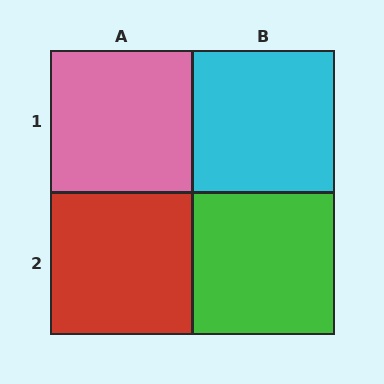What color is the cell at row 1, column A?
Pink.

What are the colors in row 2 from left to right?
Red, green.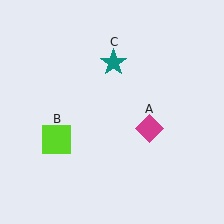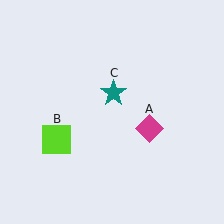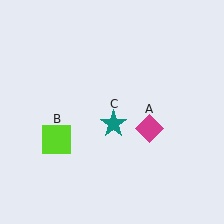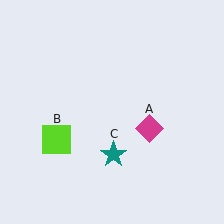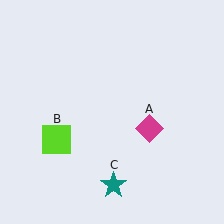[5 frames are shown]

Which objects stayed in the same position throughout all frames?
Magenta diamond (object A) and lime square (object B) remained stationary.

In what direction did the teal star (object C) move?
The teal star (object C) moved down.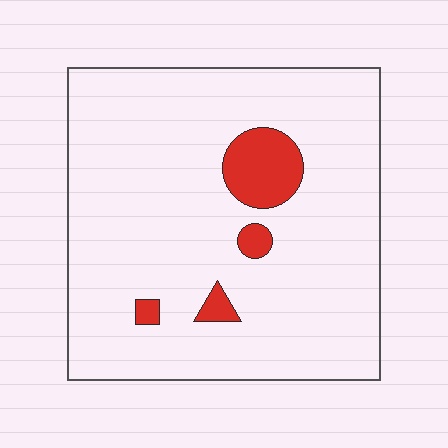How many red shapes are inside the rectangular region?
4.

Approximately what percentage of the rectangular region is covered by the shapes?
Approximately 10%.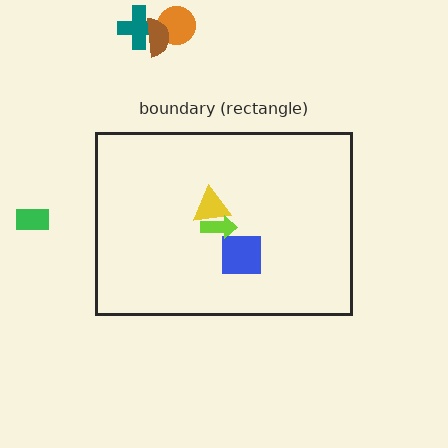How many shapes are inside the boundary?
3 inside, 4 outside.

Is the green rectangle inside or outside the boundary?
Outside.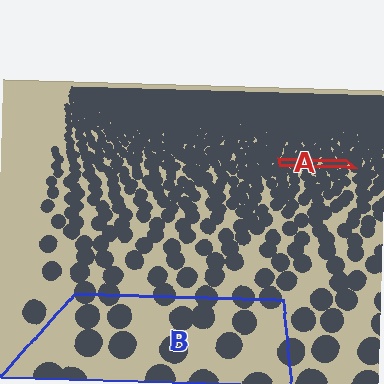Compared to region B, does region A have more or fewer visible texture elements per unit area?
Region A has more texture elements per unit area — they are packed more densely because it is farther away.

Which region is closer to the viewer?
Region B is closer. The texture elements there are larger and more spread out.